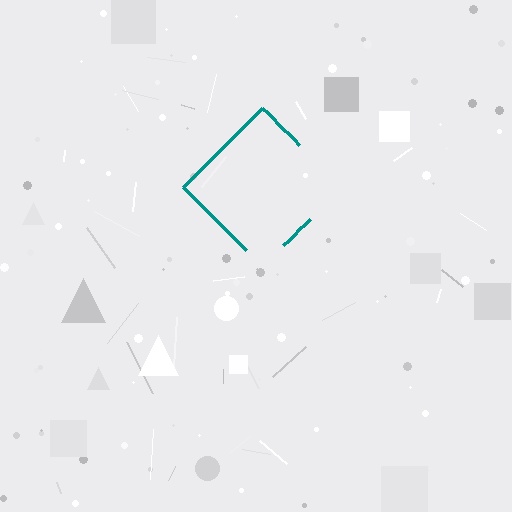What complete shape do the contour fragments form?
The contour fragments form a diamond.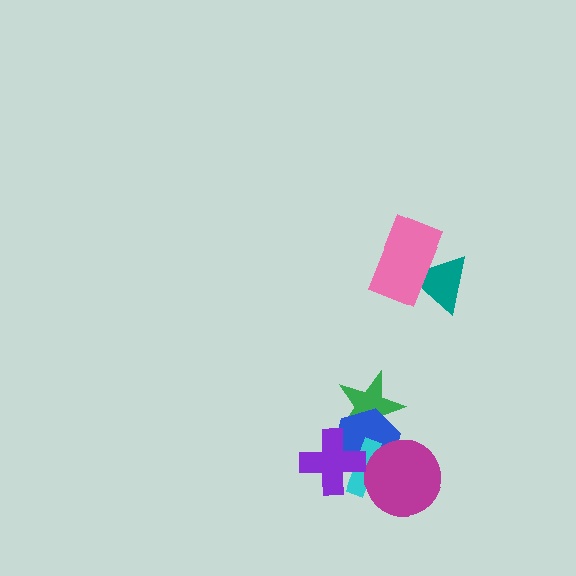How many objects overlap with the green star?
1 object overlaps with the green star.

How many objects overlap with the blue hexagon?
4 objects overlap with the blue hexagon.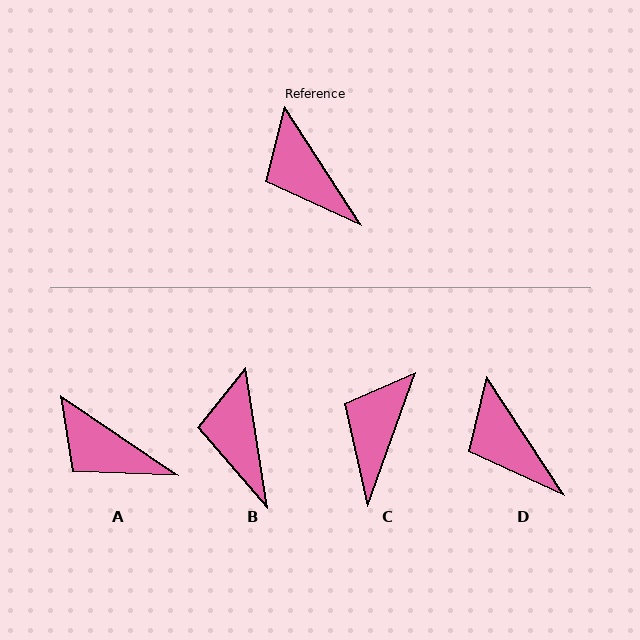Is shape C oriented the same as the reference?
No, it is off by about 53 degrees.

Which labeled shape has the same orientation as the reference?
D.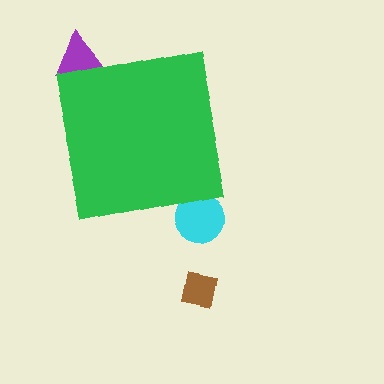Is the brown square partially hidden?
No, the brown square is fully visible.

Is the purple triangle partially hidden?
Yes, the purple triangle is partially hidden behind the green square.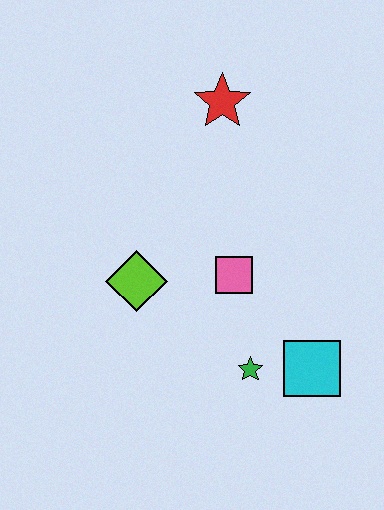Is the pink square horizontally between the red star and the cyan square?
Yes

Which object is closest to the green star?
The cyan square is closest to the green star.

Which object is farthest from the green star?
The red star is farthest from the green star.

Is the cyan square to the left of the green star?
No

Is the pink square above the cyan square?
Yes